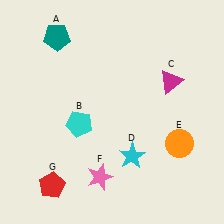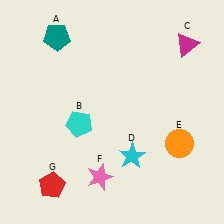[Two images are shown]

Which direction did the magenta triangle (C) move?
The magenta triangle (C) moved up.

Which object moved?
The magenta triangle (C) moved up.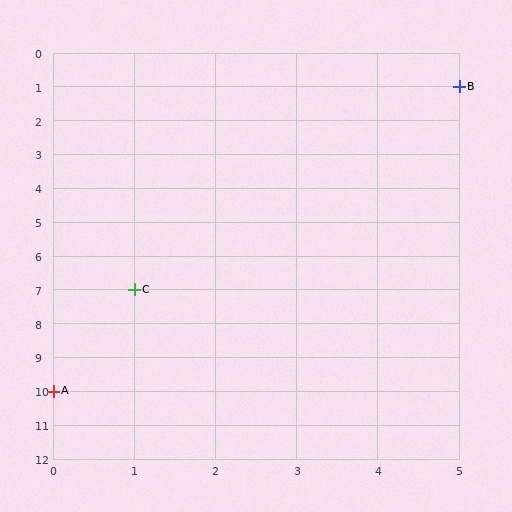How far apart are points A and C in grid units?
Points A and C are 1 column and 3 rows apart (about 3.2 grid units diagonally).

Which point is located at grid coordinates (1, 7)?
Point C is at (1, 7).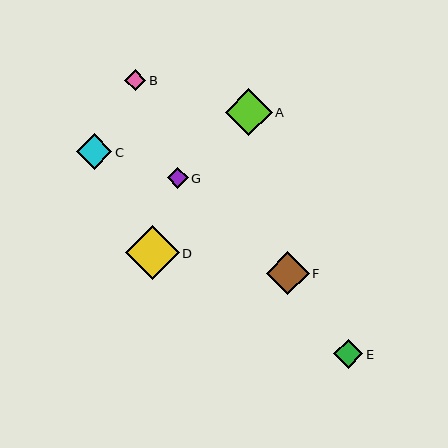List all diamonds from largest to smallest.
From largest to smallest: D, A, F, C, E, G, B.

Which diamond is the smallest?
Diamond B is the smallest with a size of approximately 21 pixels.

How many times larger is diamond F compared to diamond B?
Diamond F is approximately 2.0 times the size of diamond B.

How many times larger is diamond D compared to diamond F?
Diamond D is approximately 1.3 times the size of diamond F.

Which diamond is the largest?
Diamond D is the largest with a size of approximately 54 pixels.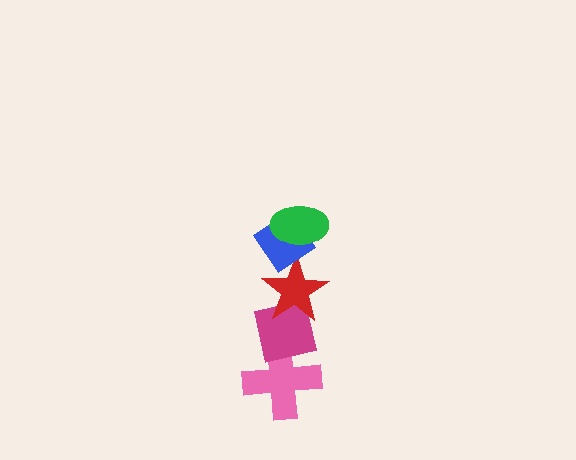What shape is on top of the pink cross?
The magenta square is on top of the pink cross.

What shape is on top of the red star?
The blue diamond is on top of the red star.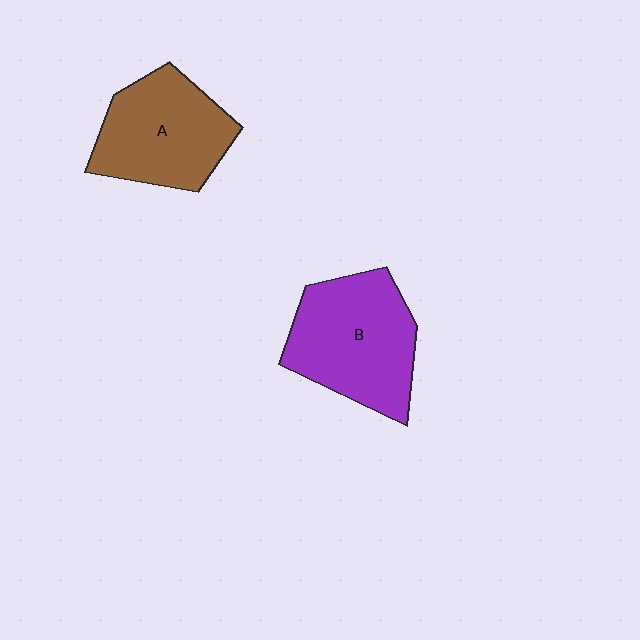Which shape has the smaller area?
Shape A (brown).